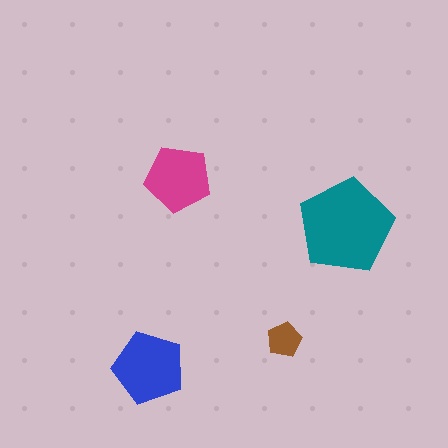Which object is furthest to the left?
The blue pentagon is leftmost.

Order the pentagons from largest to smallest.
the teal one, the blue one, the magenta one, the brown one.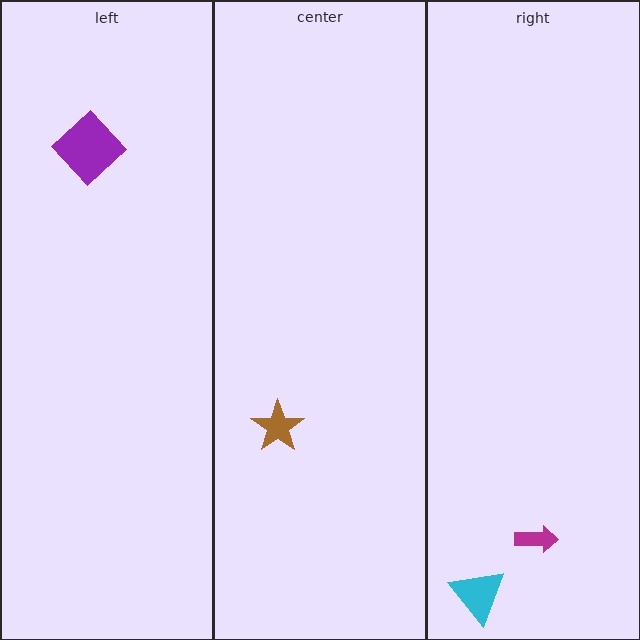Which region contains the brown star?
The center region.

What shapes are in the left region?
The purple diamond.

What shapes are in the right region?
The magenta arrow, the cyan triangle.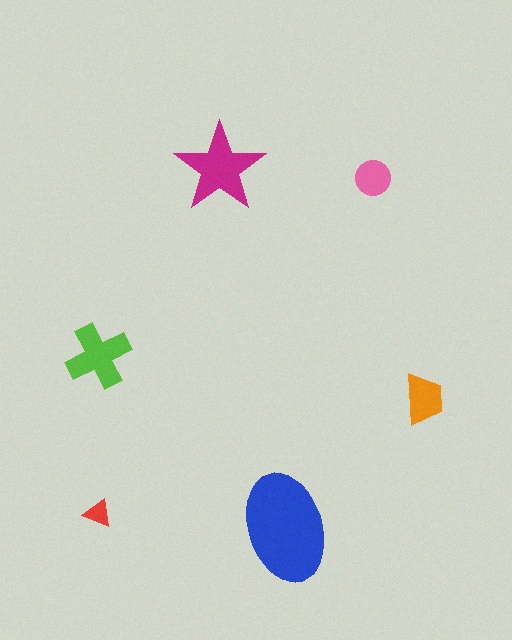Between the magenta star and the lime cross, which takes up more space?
The magenta star.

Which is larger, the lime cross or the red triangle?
The lime cross.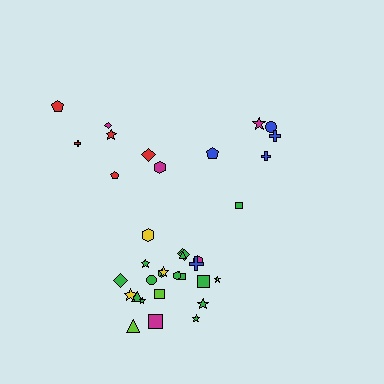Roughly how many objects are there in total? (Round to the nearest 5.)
Roughly 35 objects in total.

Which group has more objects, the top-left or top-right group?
The top-left group.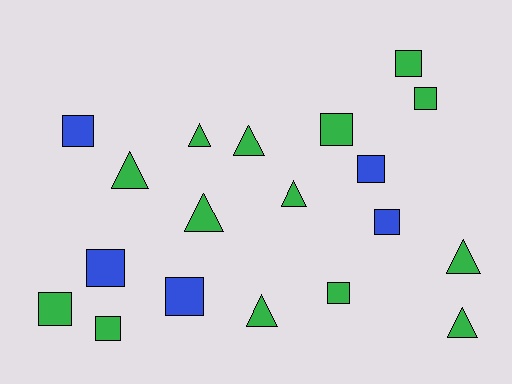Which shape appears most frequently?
Square, with 11 objects.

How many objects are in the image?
There are 19 objects.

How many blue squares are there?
There are 5 blue squares.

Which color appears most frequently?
Green, with 14 objects.